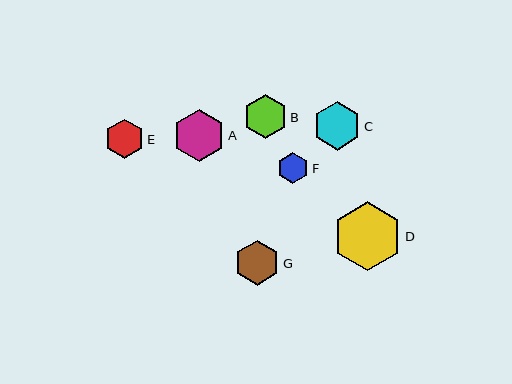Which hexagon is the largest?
Hexagon D is the largest with a size of approximately 69 pixels.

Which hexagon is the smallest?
Hexagon F is the smallest with a size of approximately 31 pixels.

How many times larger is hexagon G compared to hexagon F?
Hexagon G is approximately 1.4 times the size of hexagon F.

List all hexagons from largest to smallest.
From largest to smallest: D, A, C, G, B, E, F.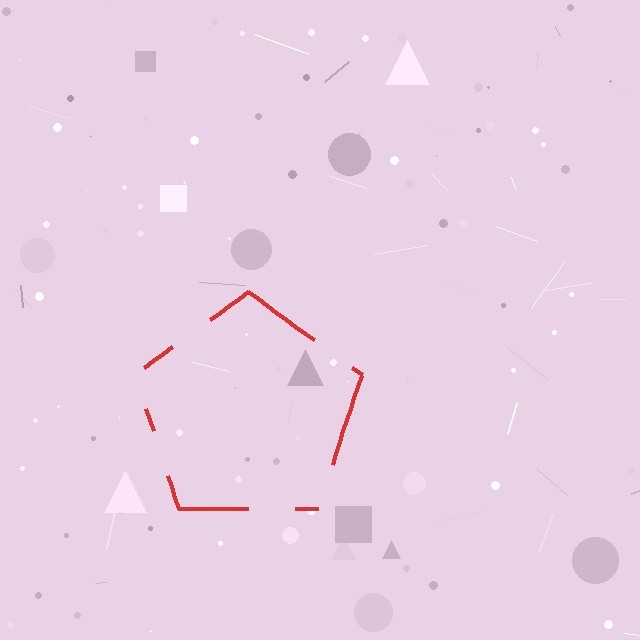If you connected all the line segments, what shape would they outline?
They would outline a pentagon.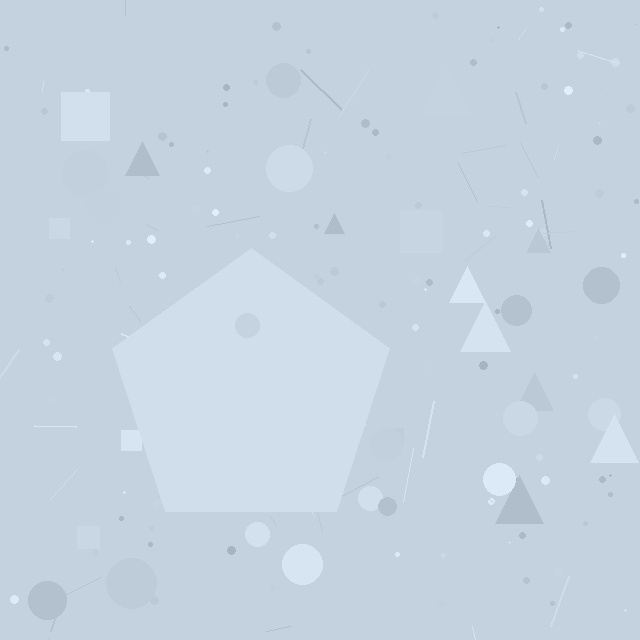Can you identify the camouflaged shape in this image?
The camouflaged shape is a pentagon.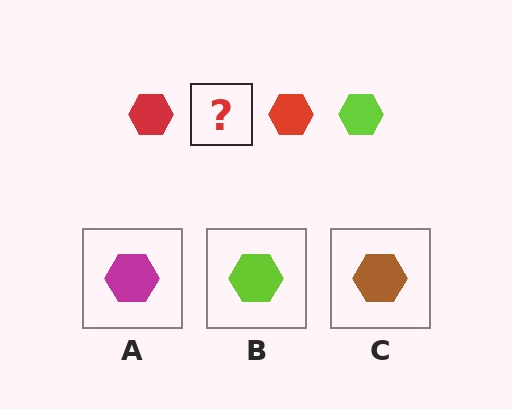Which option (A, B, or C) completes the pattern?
B.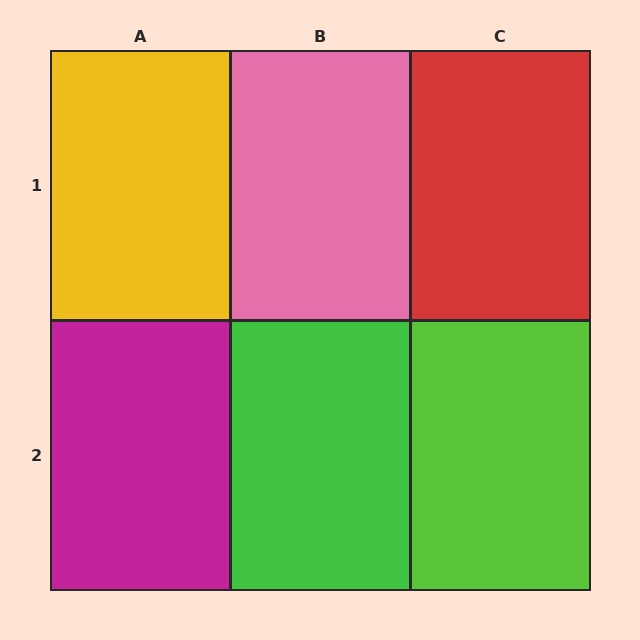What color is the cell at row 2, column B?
Green.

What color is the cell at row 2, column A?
Magenta.